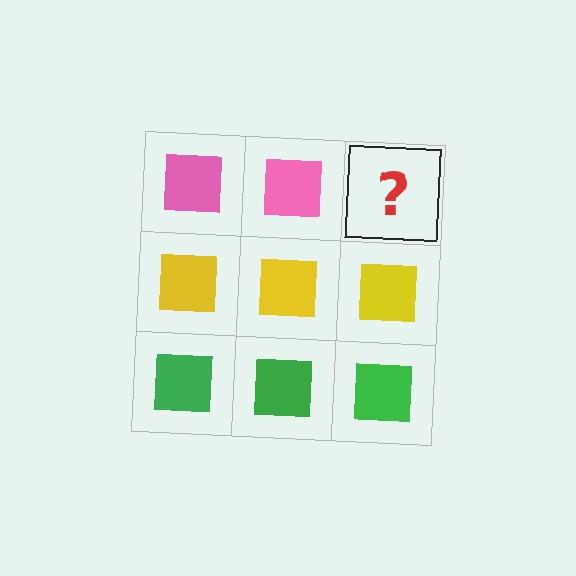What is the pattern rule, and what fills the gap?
The rule is that each row has a consistent color. The gap should be filled with a pink square.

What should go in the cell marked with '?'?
The missing cell should contain a pink square.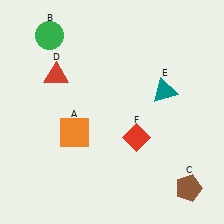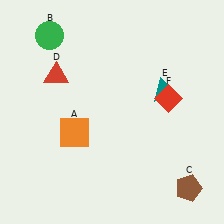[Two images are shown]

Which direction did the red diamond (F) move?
The red diamond (F) moved up.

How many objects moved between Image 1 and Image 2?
1 object moved between the two images.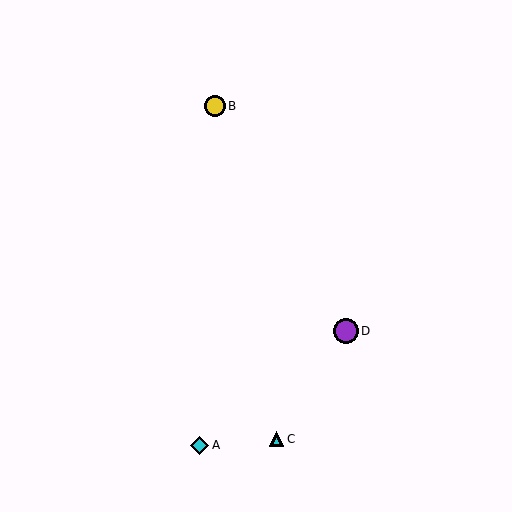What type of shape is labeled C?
Shape C is a cyan triangle.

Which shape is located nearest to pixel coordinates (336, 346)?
The purple circle (labeled D) at (346, 331) is nearest to that location.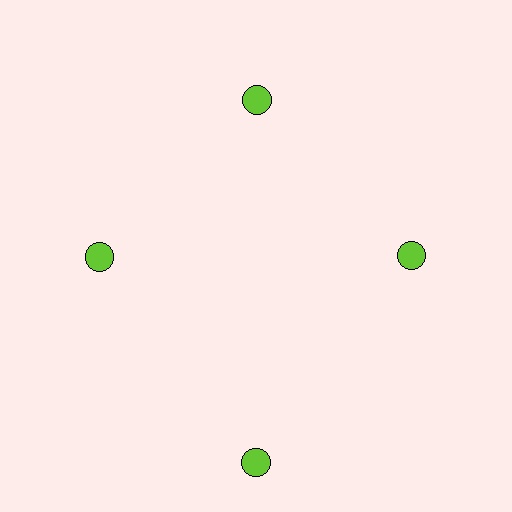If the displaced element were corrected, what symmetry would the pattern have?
It would have 4-fold rotational symmetry — the pattern would map onto itself every 90 degrees.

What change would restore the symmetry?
The symmetry would be restored by moving it inward, back onto the ring so that all 4 circles sit at equal angles and equal distance from the center.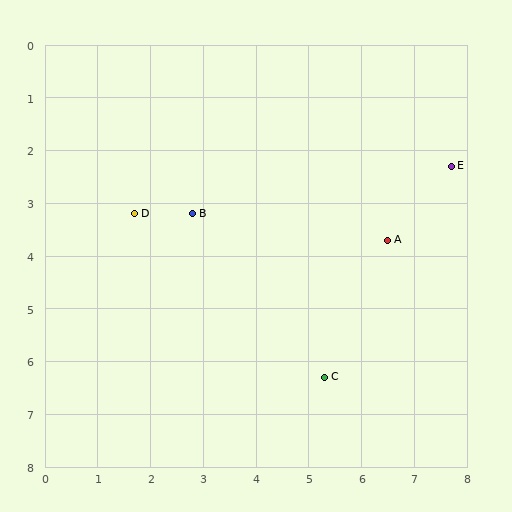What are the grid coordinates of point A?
Point A is at approximately (6.5, 3.7).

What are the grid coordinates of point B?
Point B is at approximately (2.8, 3.2).